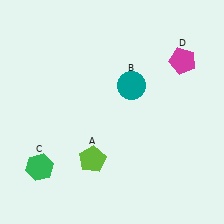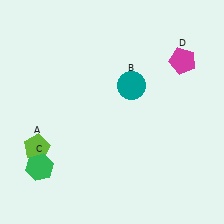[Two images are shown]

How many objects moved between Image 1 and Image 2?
1 object moved between the two images.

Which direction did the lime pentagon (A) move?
The lime pentagon (A) moved left.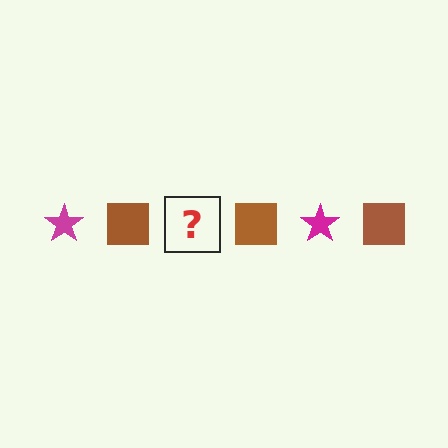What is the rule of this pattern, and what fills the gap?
The rule is that the pattern alternates between magenta star and brown square. The gap should be filled with a magenta star.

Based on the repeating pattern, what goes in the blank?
The blank should be a magenta star.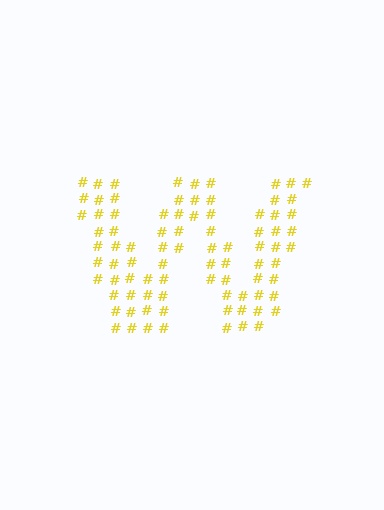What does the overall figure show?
The overall figure shows the letter W.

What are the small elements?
The small elements are hash symbols.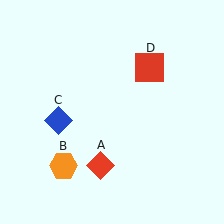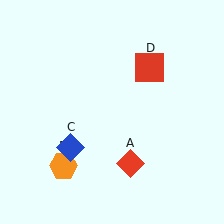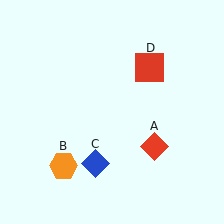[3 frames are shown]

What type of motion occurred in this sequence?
The red diamond (object A), blue diamond (object C) rotated counterclockwise around the center of the scene.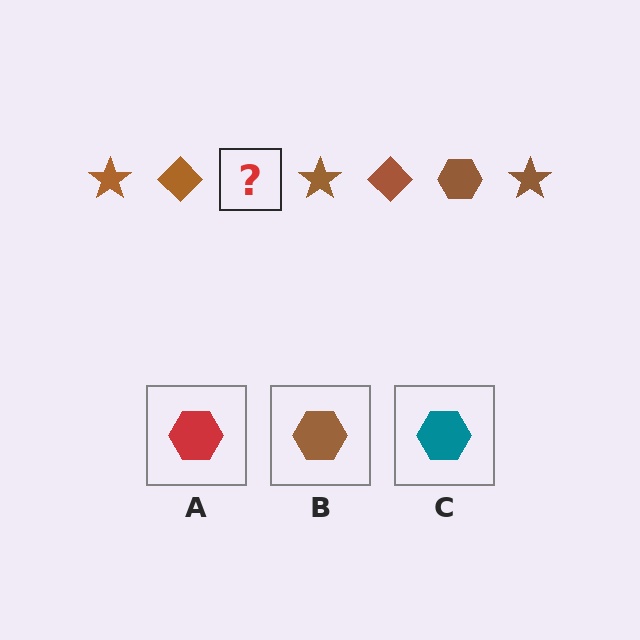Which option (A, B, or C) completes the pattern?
B.